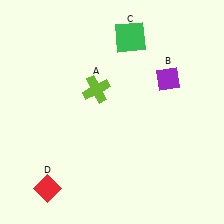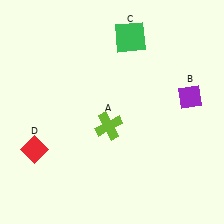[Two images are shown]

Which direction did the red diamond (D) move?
The red diamond (D) moved up.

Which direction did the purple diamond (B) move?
The purple diamond (B) moved right.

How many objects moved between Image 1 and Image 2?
3 objects moved between the two images.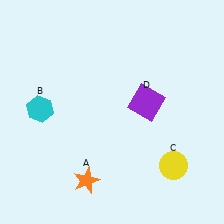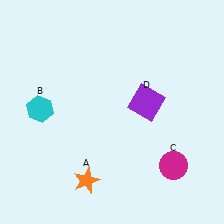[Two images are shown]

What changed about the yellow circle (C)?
In Image 1, C is yellow. In Image 2, it changed to magenta.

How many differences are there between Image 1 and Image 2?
There is 1 difference between the two images.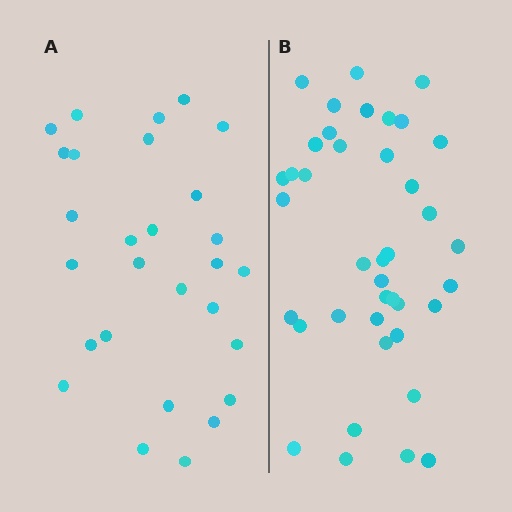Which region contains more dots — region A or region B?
Region B (the right region) has more dots.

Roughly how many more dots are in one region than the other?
Region B has roughly 12 or so more dots than region A.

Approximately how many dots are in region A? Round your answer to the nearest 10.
About 30 dots. (The exact count is 28, which rounds to 30.)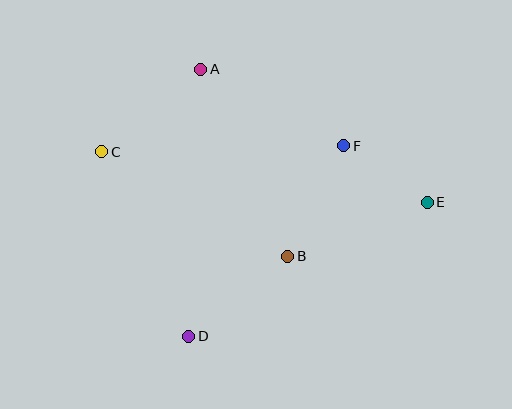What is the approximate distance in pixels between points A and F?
The distance between A and F is approximately 163 pixels.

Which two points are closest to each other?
Points E and F are closest to each other.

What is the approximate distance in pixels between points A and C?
The distance between A and C is approximately 129 pixels.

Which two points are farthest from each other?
Points C and E are farthest from each other.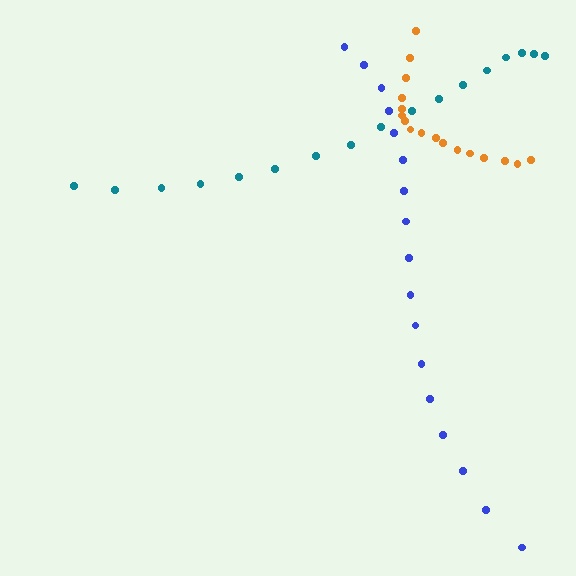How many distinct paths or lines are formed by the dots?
There are 3 distinct paths.